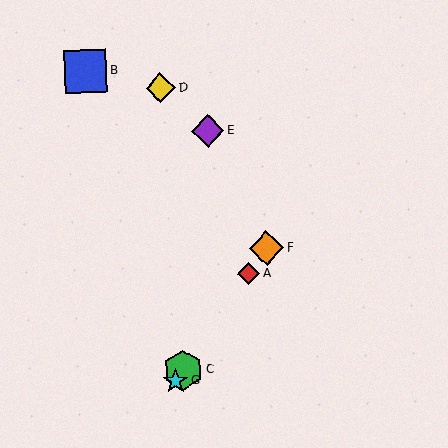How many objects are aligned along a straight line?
4 objects (A, C, F, G) are aligned along a straight line.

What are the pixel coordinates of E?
Object E is at (208, 131).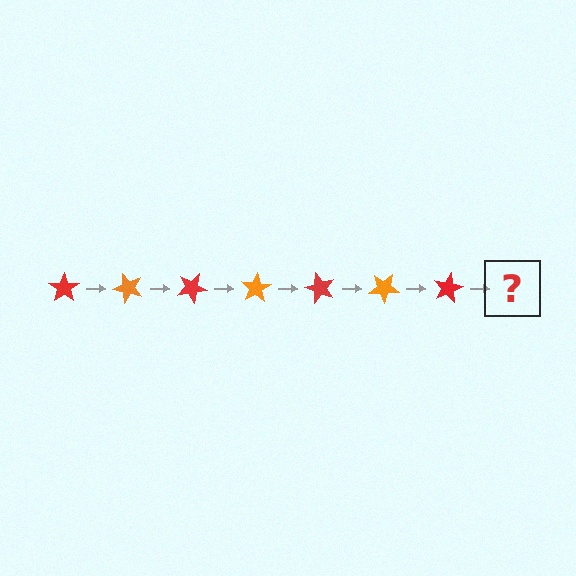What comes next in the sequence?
The next element should be an orange star, rotated 350 degrees from the start.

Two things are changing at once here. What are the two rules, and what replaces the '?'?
The two rules are that it rotates 50 degrees each step and the color cycles through red and orange. The '?' should be an orange star, rotated 350 degrees from the start.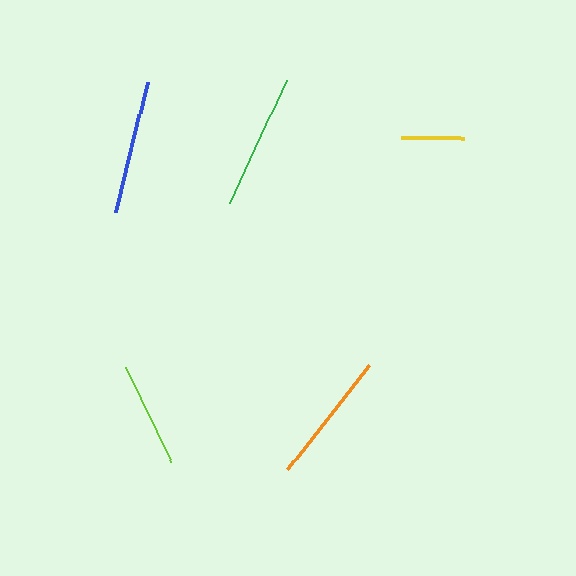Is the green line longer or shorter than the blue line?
The green line is longer than the blue line.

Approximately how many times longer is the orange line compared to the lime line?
The orange line is approximately 1.2 times the length of the lime line.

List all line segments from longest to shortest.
From longest to shortest: green, blue, orange, lime, yellow.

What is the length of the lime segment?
The lime segment is approximately 106 pixels long.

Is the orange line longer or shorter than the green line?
The green line is longer than the orange line.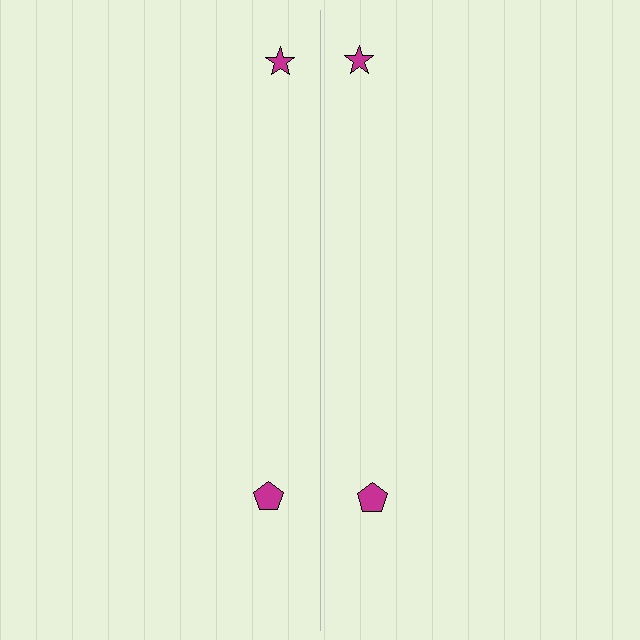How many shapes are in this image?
There are 4 shapes in this image.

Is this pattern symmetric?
Yes, this pattern has bilateral (reflection) symmetry.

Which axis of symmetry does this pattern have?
The pattern has a vertical axis of symmetry running through the center of the image.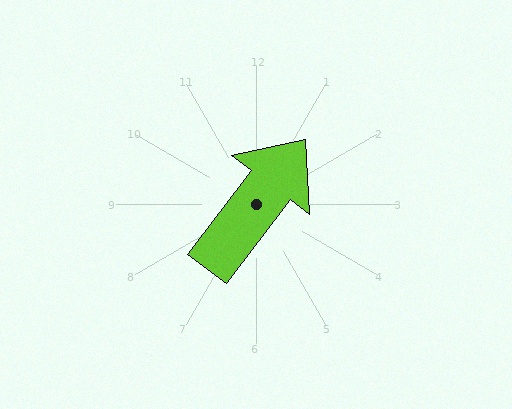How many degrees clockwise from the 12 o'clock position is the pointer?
Approximately 37 degrees.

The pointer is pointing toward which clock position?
Roughly 1 o'clock.